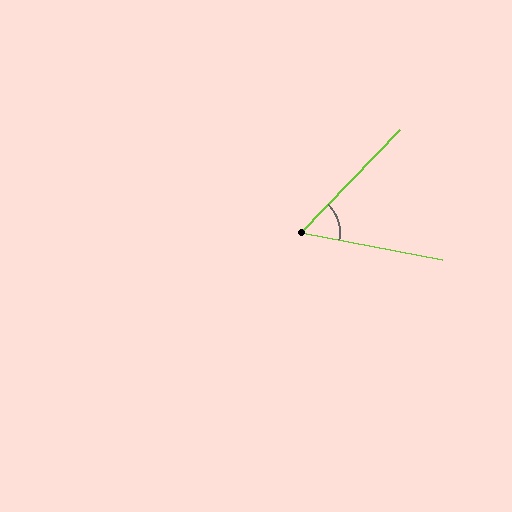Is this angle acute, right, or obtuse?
It is acute.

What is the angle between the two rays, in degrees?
Approximately 57 degrees.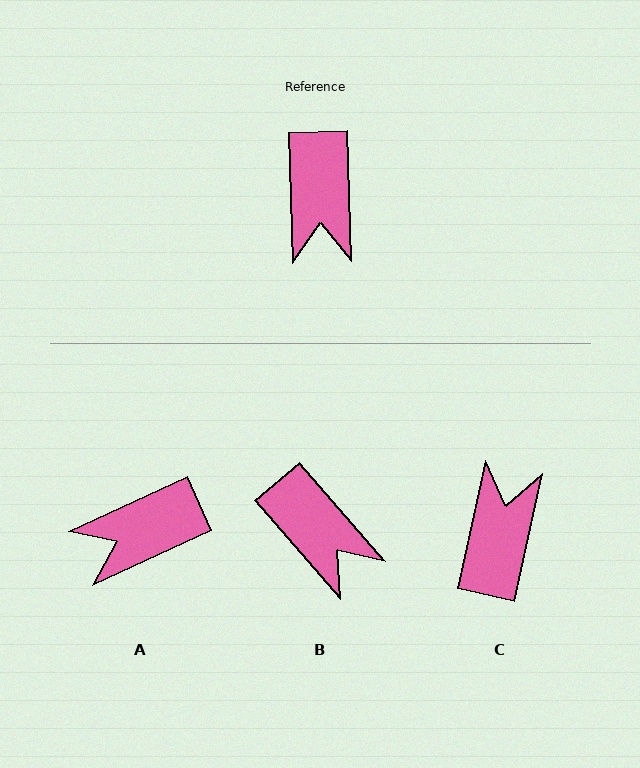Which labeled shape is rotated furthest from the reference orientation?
C, about 166 degrees away.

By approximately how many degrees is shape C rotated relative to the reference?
Approximately 166 degrees counter-clockwise.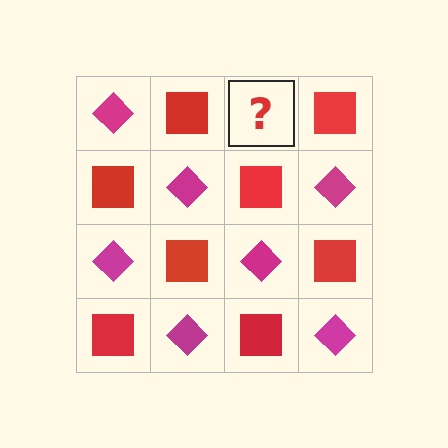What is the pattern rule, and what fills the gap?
The rule is that it alternates magenta diamond and red square in a checkerboard pattern. The gap should be filled with a magenta diamond.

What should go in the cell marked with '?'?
The missing cell should contain a magenta diamond.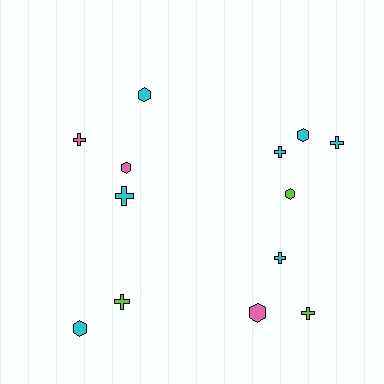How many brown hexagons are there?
There are no brown hexagons.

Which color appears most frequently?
Cyan, with 7 objects.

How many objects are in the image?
There are 13 objects.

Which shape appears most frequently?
Cross, with 7 objects.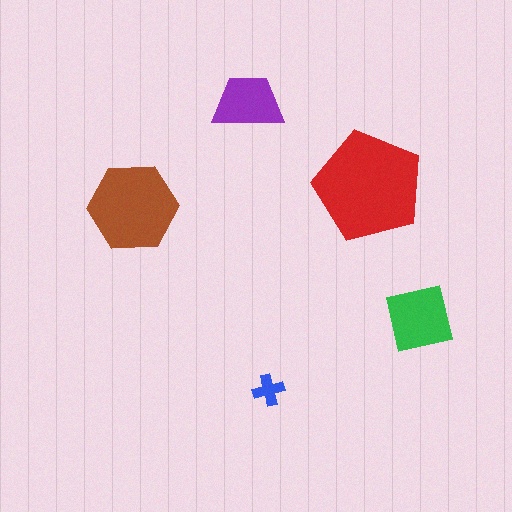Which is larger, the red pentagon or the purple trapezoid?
The red pentagon.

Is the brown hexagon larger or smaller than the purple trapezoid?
Larger.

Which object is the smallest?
The blue cross.